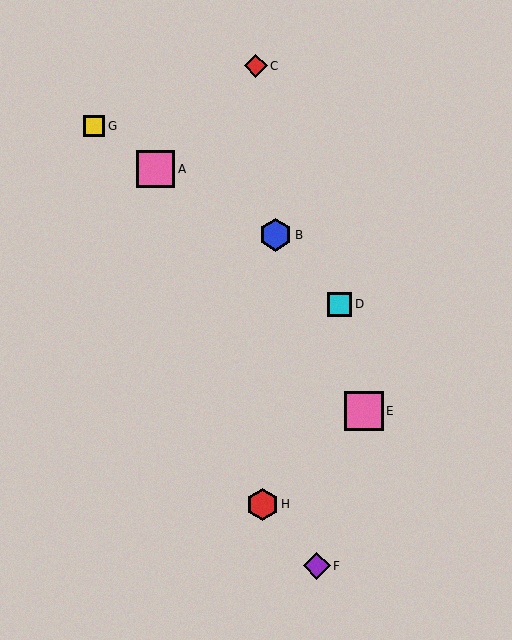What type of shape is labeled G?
Shape G is a yellow square.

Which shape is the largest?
The pink square (labeled E) is the largest.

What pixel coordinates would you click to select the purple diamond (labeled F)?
Click at (317, 566) to select the purple diamond F.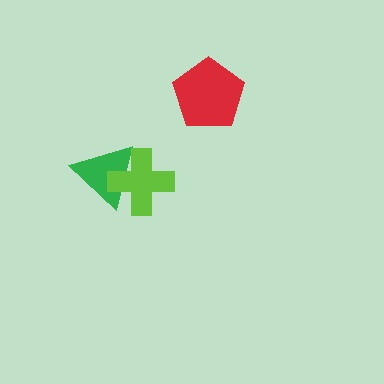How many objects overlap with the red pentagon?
0 objects overlap with the red pentagon.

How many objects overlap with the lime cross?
1 object overlaps with the lime cross.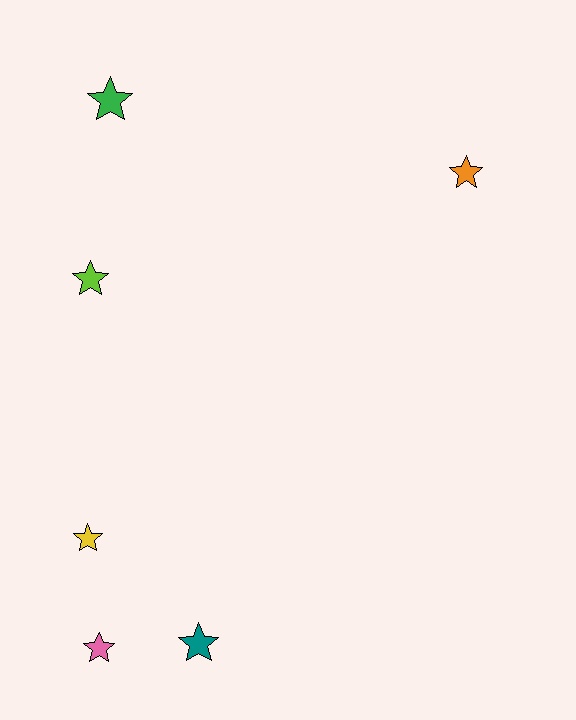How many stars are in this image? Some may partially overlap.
There are 6 stars.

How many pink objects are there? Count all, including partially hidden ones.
There is 1 pink object.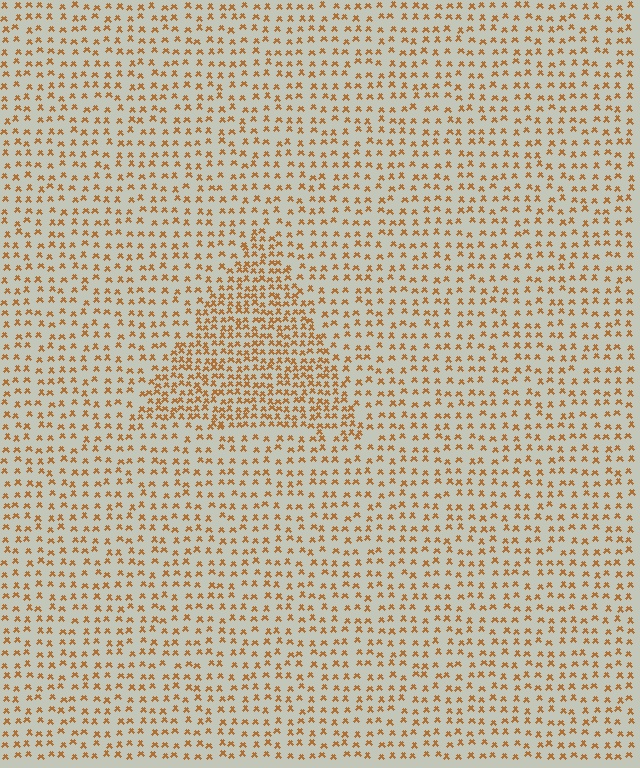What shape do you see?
I see a triangle.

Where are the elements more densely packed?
The elements are more densely packed inside the triangle boundary.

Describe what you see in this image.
The image contains small brown elements arranged at two different densities. A triangle-shaped region is visible where the elements are more densely packed than the surrounding area.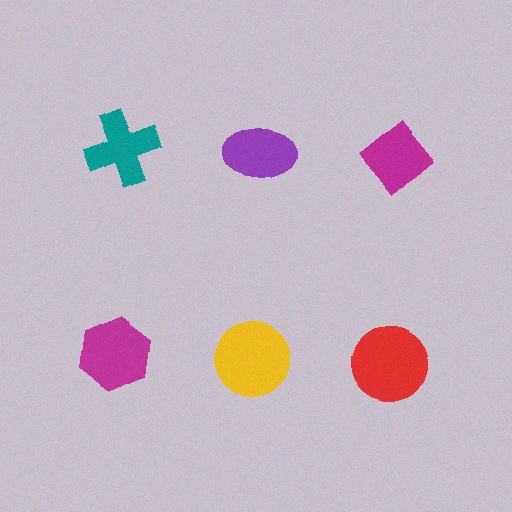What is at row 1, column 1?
A teal cross.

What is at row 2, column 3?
A red circle.